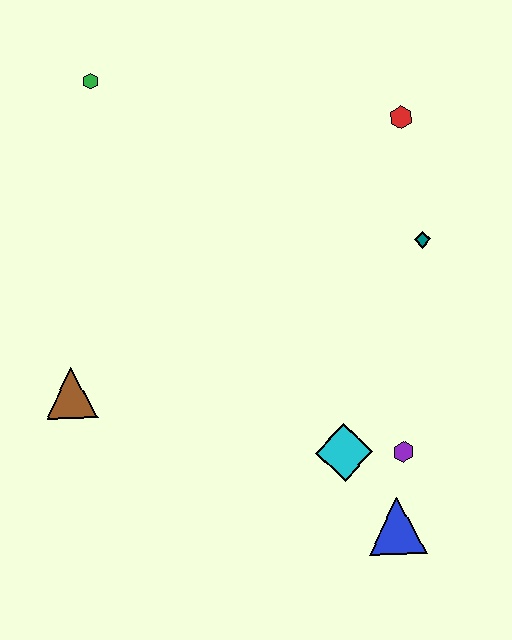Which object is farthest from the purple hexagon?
The green hexagon is farthest from the purple hexagon.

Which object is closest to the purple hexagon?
The cyan diamond is closest to the purple hexagon.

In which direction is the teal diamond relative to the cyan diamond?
The teal diamond is above the cyan diamond.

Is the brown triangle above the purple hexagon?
Yes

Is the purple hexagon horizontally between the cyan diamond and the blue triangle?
No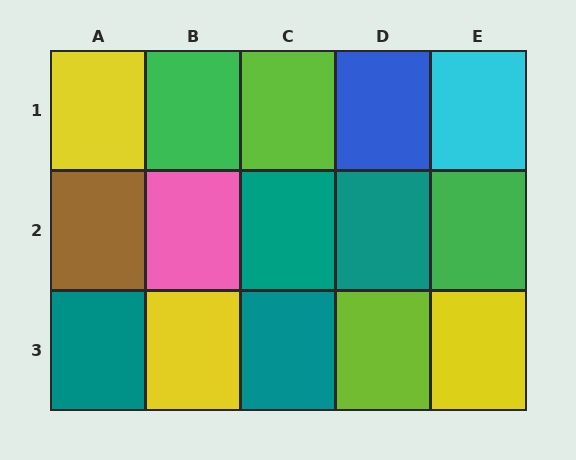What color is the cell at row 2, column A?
Brown.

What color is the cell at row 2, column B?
Pink.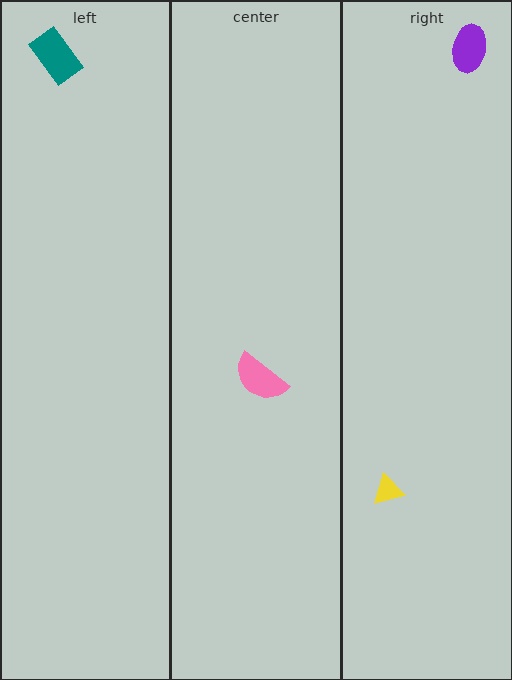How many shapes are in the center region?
1.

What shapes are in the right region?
The purple ellipse, the yellow triangle.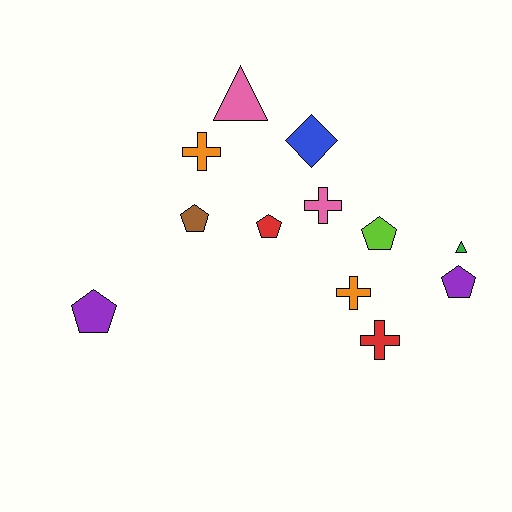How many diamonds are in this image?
There is 1 diamond.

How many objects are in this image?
There are 12 objects.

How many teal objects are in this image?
There are no teal objects.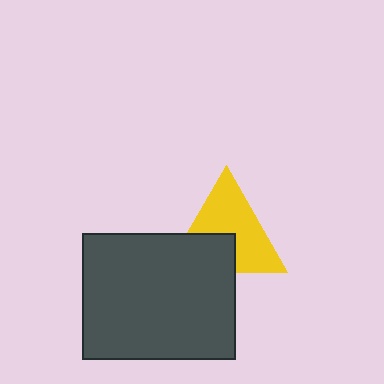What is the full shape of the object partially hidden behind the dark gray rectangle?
The partially hidden object is a yellow triangle.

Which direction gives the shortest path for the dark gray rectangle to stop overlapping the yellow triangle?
Moving down gives the shortest separation.